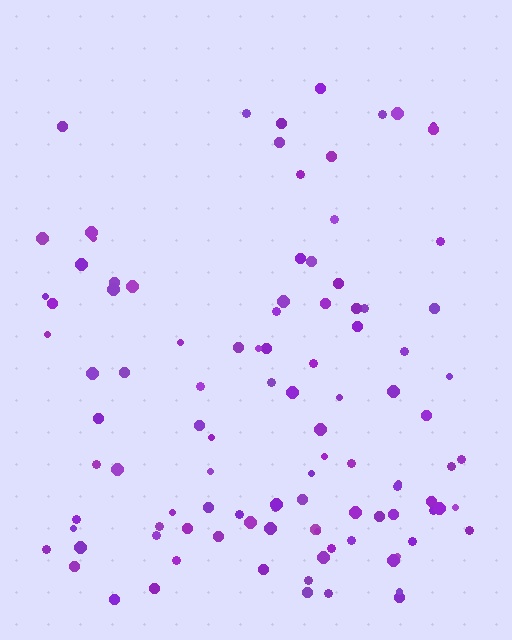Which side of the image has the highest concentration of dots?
The bottom.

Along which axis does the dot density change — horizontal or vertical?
Vertical.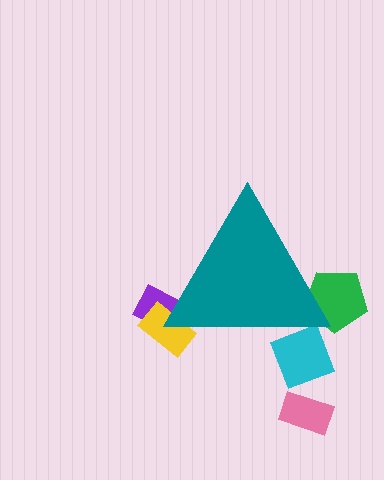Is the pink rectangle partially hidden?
No, the pink rectangle is fully visible.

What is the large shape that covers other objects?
A teal triangle.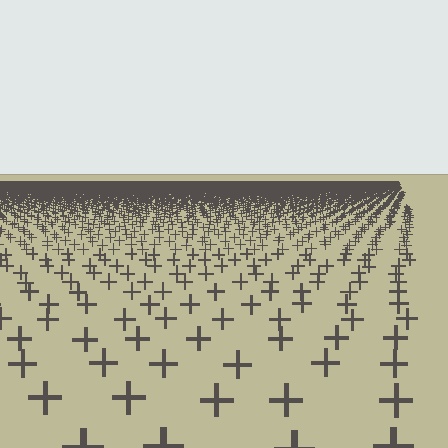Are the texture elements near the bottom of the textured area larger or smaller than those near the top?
Larger. Near the bottom, elements are closer to the viewer and appear at a bigger on-screen size.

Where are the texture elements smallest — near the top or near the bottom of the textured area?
Near the top.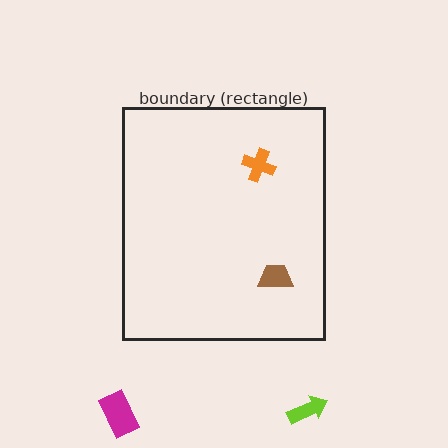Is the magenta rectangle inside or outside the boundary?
Outside.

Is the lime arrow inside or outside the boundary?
Outside.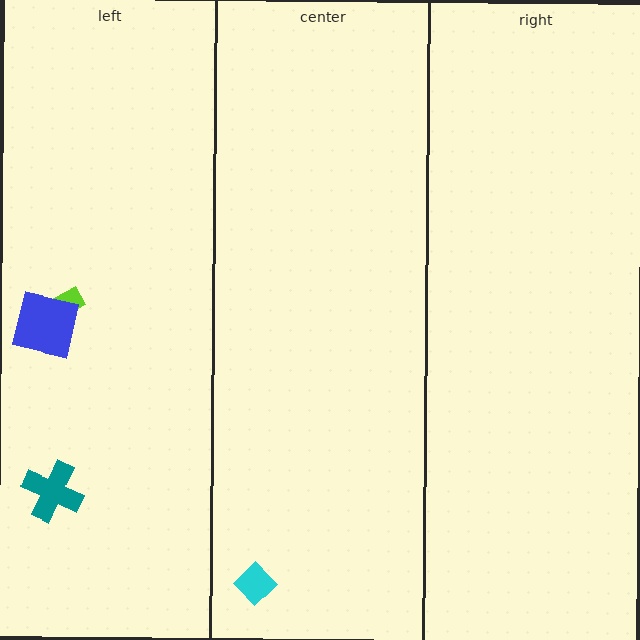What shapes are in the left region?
The lime arrow, the teal cross, the blue square.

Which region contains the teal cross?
The left region.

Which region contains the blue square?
The left region.